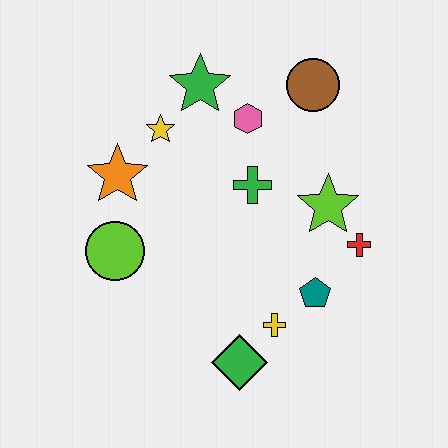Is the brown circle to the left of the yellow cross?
No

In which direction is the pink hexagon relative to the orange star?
The pink hexagon is to the right of the orange star.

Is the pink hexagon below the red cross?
No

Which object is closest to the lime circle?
The orange star is closest to the lime circle.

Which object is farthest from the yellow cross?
The green star is farthest from the yellow cross.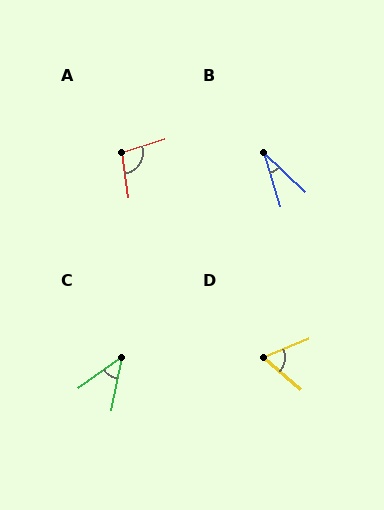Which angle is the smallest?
B, at approximately 30 degrees.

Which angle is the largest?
A, at approximately 100 degrees.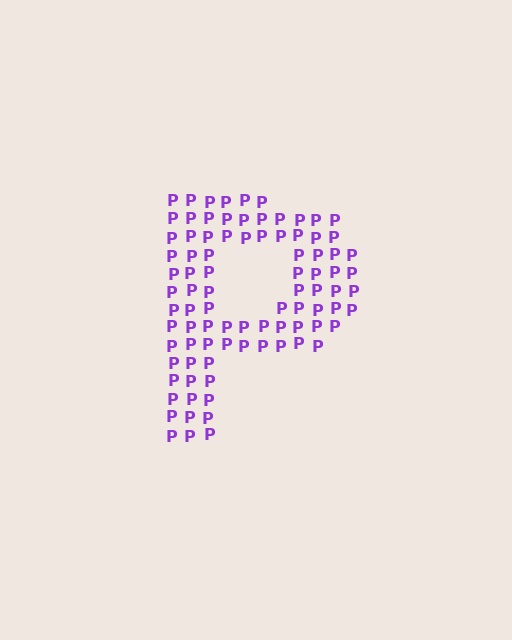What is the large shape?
The large shape is the letter P.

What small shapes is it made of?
It is made of small letter P's.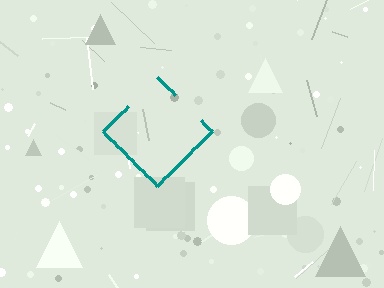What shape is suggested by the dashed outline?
The dashed outline suggests a diamond.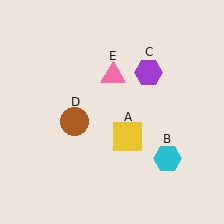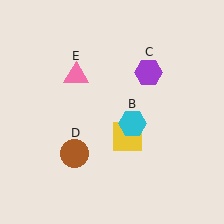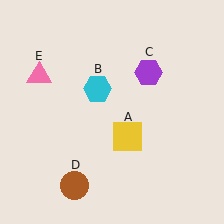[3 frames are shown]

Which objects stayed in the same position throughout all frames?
Yellow square (object A) and purple hexagon (object C) remained stationary.